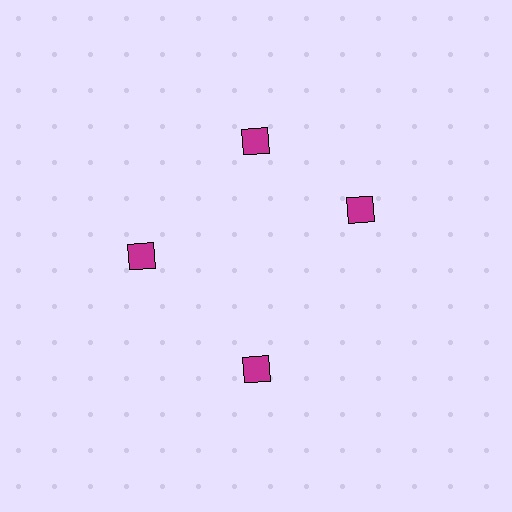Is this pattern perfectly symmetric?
No. The 4 magenta diamonds are arranged in a ring, but one element near the 3 o'clock position is rotated out of alignment along the ring, breaking the 4-fold rotational symmetry.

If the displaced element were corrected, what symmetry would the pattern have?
It would have 4-fold rotational symmetry — the pattern would map onto itself every 90 degrees.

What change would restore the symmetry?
The symmetry would be restored by rotating it back into even spacing with its neighbors so that all 4 diamonds sit at equal angles and equal distance from the center.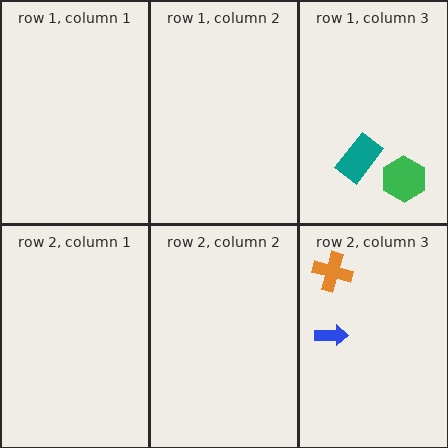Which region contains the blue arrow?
The row 2, column 3 region.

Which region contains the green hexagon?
The row 1, column 3 region.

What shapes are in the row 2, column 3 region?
The orange cross, the blue arrow.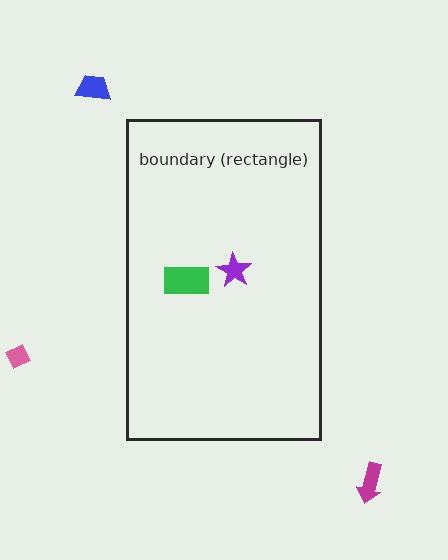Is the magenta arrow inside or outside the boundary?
Outside.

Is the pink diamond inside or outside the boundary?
Outside.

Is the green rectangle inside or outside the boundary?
Inside.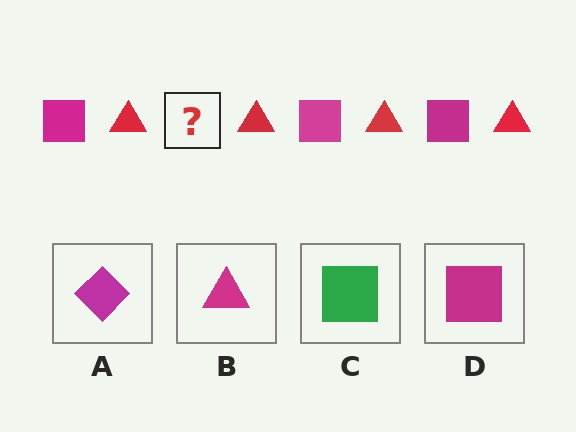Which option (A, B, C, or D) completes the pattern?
D.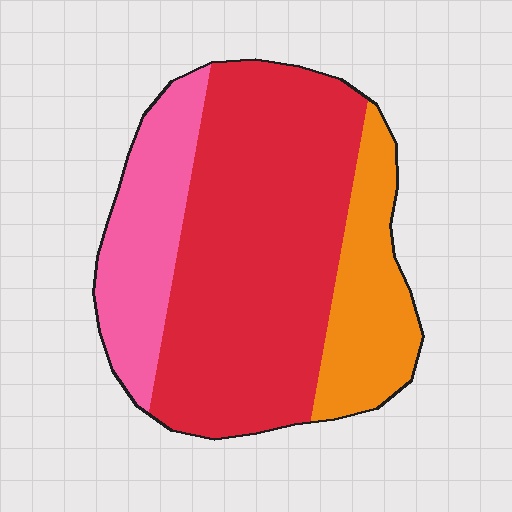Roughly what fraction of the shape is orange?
Orange takes up less than a quarter of the shape.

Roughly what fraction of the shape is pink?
Pink covers 21% of the shape.